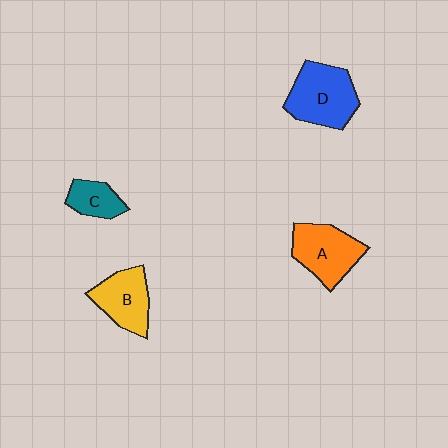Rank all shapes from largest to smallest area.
From largest to smallest: D (blue), A (orange), B (yellow), C (teal).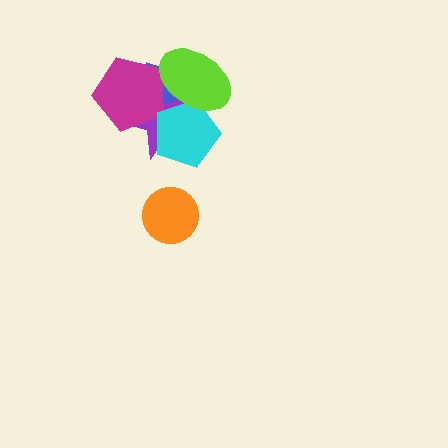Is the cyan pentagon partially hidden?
Yes, it is partially covered by another shape.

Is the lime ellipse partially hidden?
No, no other shape covers it.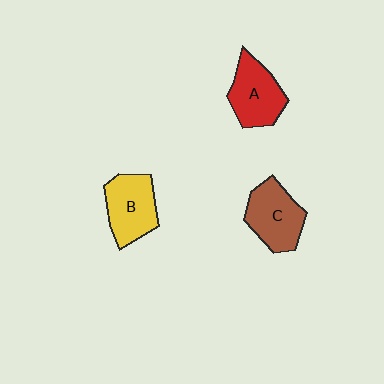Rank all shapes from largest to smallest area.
From largest to smallest: C (brown), B (yellow), A (red).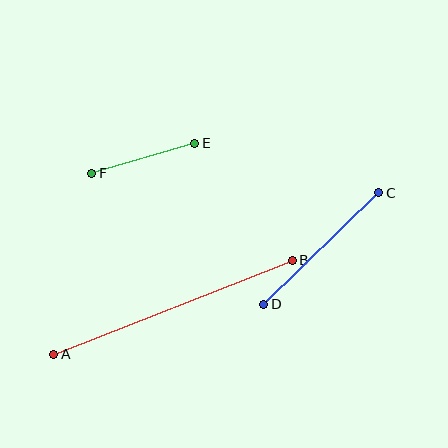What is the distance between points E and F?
The distance is approximately 108 pixels.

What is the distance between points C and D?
The distance is approximately 160 pixels.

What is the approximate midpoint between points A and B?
The midpoint is at approximately (173, 307) pixels.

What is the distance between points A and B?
The distance is approximately 256 pixels.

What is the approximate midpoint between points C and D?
The midpoint is at approximately (321, 249) pixels.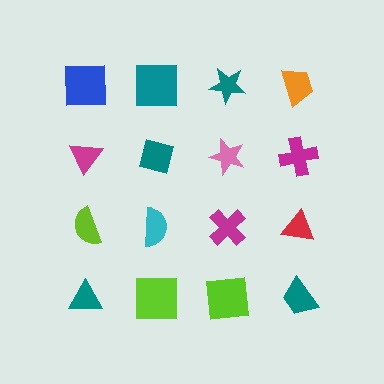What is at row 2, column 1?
A magenta triangle.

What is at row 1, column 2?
A teal square.